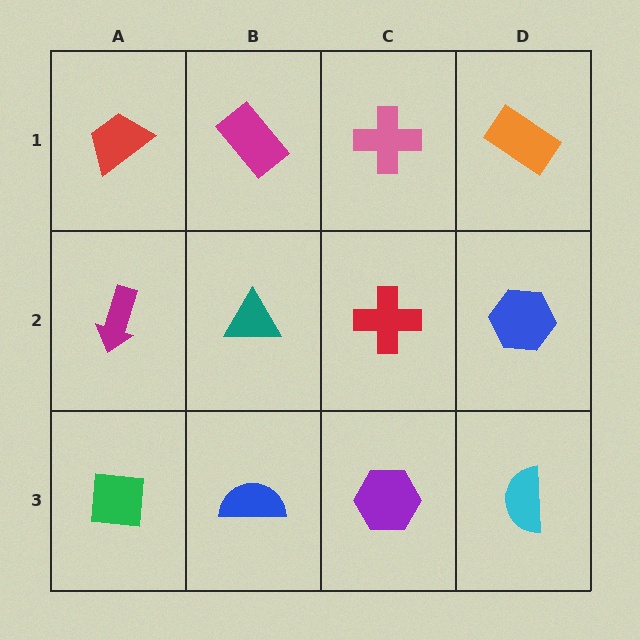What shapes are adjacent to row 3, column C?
A red cross (row 2, column C), a blue semicircle (row 3, column B), a cyan semicircle (row 3, column D).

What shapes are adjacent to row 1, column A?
A magenta arrow (row 2, column A), a magenta rectangle (row 1, column B).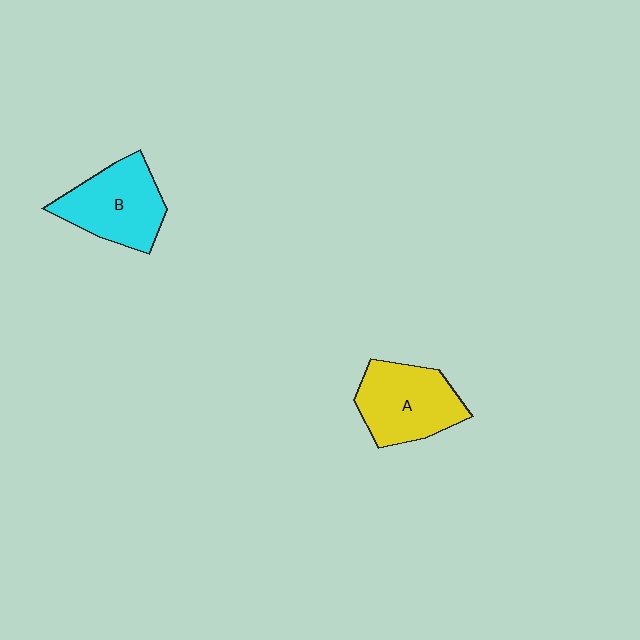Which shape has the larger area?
Shape A (yellow).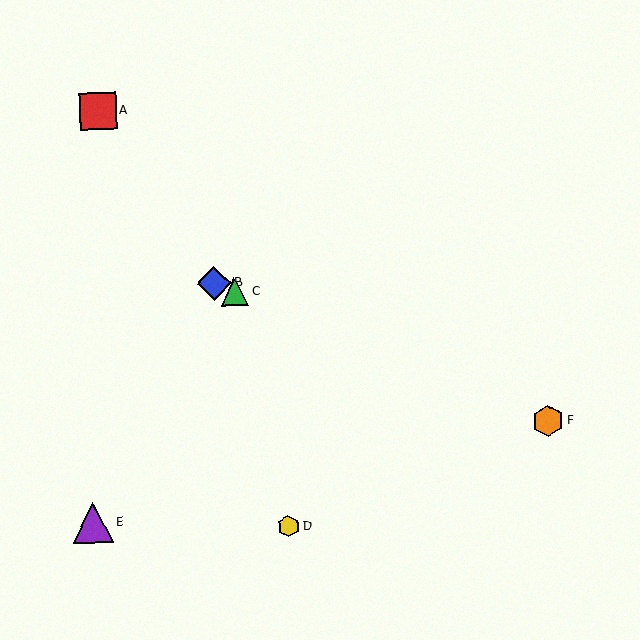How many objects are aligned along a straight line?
3 objects (B, C, F) are aligned along a straight line.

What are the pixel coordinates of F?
Object F is at (548, 421).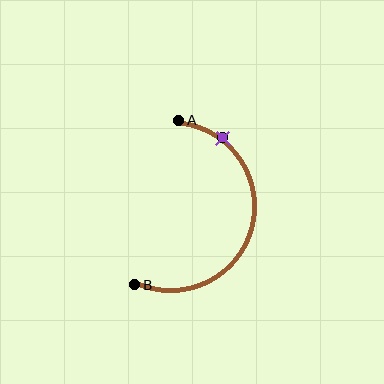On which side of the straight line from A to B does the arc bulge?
The arc bulges to the right of the straight line connecting A and B.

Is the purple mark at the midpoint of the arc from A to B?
No. The purple mark lies on the arc but is closer to endpoint A. The arc midpoint would be at the point on the curve equidistant along the arc from both A and B.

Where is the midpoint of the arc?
The arc midpoint is the point on the curve farthest from the straight line joining A and B. It sits to the right of that line.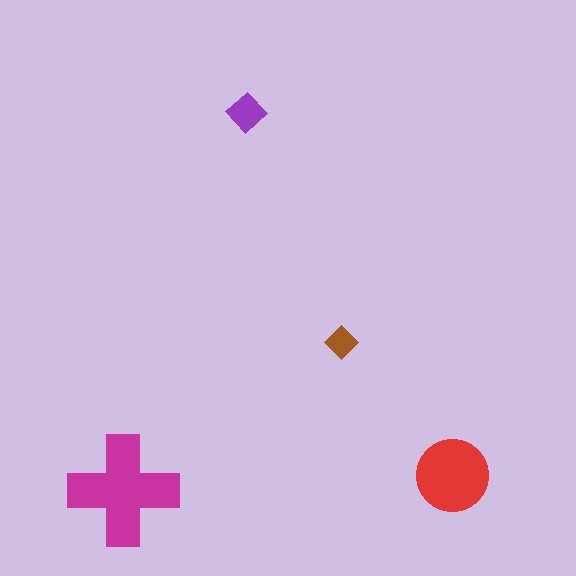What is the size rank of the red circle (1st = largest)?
2nd.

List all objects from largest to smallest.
The magenta cross, the red circle, the purple diamond, the brown diamond.